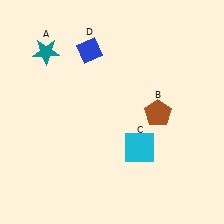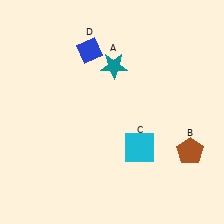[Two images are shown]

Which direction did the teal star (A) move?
The teal star (A) moved right.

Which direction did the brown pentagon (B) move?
The brown pentagon (B) moved down.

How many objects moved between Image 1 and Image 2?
2 objects moved between the two images.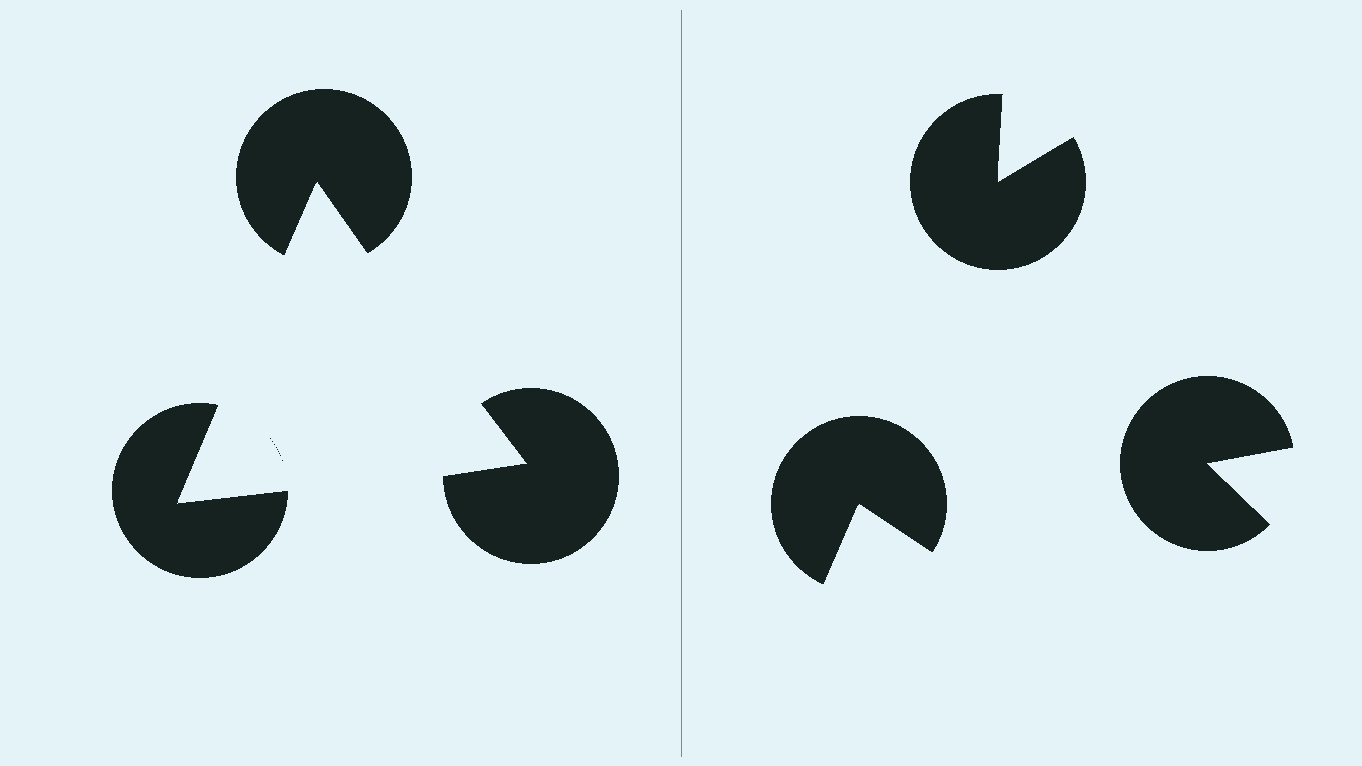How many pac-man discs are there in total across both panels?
6 — 3 on each side.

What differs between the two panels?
The pac-man discs are positioned identically on both sides; only the wedge orientations differ. On the left they align to a triangle; on the right they are misaligned.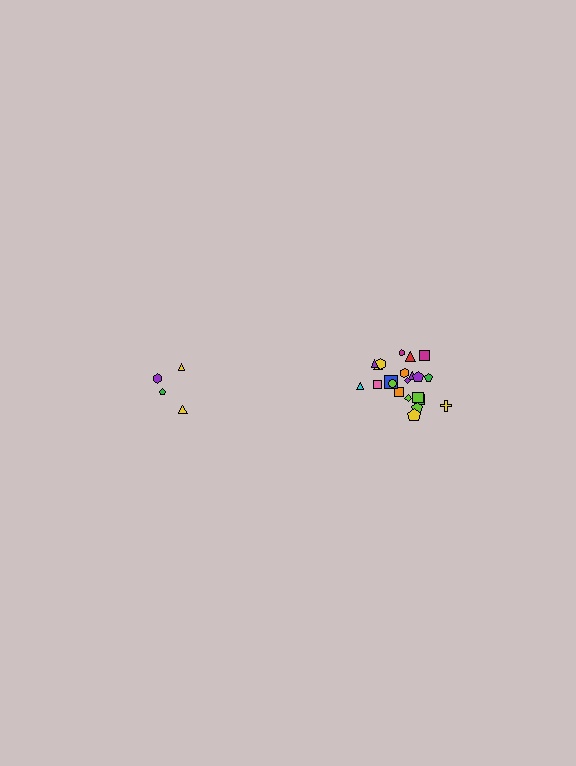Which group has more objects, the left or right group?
The right group.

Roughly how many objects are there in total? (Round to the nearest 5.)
Roughly 25 objects in total.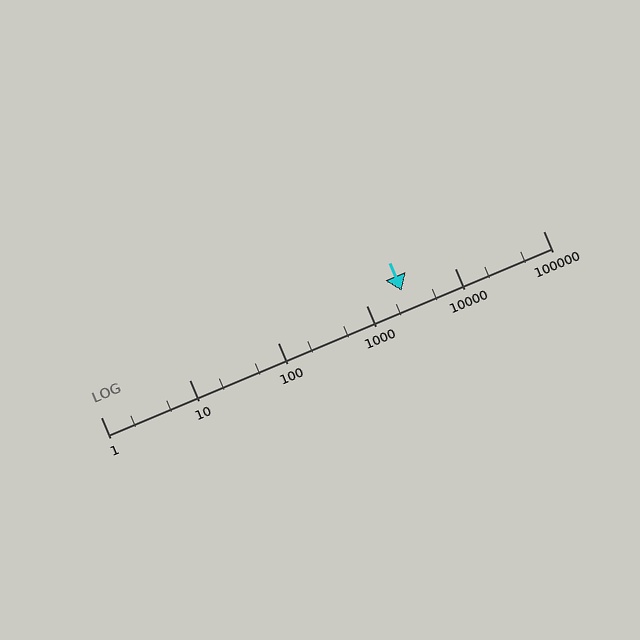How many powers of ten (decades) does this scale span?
The scale spans 5 decades, from 1 to 100000.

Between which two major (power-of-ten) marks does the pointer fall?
The pointer is between 1000 and 10000.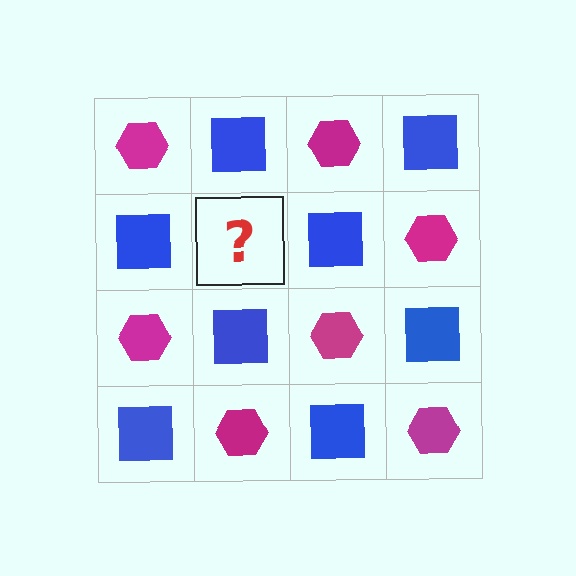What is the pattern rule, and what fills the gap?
The rule is that it alternates magenta hexagon and blue square in a checkerboard pattern. The gap should be filled with a magenta hexagon.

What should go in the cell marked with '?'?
The missing cell should contain a magenta hexagon.